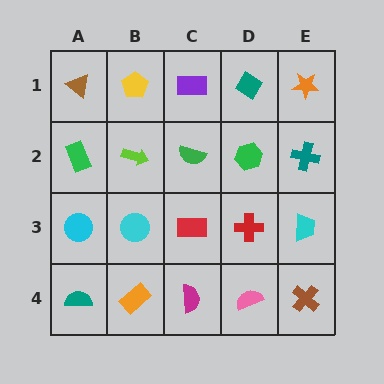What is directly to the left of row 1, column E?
A teal diamond.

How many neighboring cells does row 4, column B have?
3.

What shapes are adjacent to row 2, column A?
A brown triangle (row 1, column A), a cyan circle (row 3, column A), a lime arrow (row 2, column B).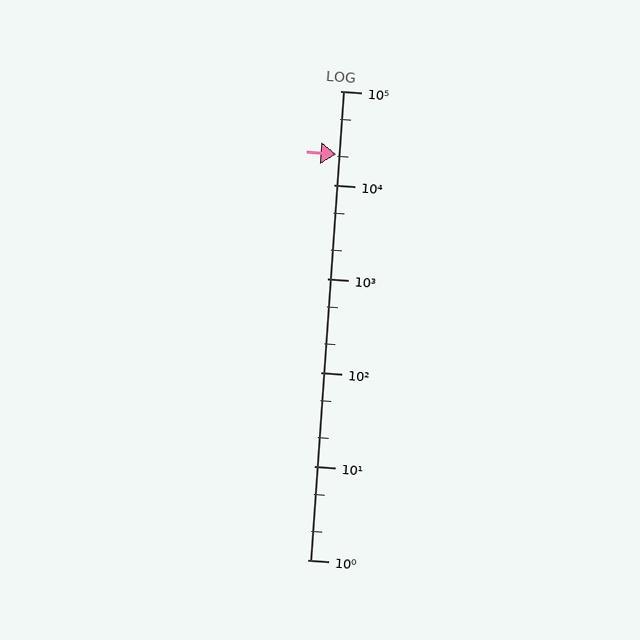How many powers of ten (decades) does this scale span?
The scale spans 5 decades, from 1 to 100000.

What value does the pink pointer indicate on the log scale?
The pointer indicates approximately 21000.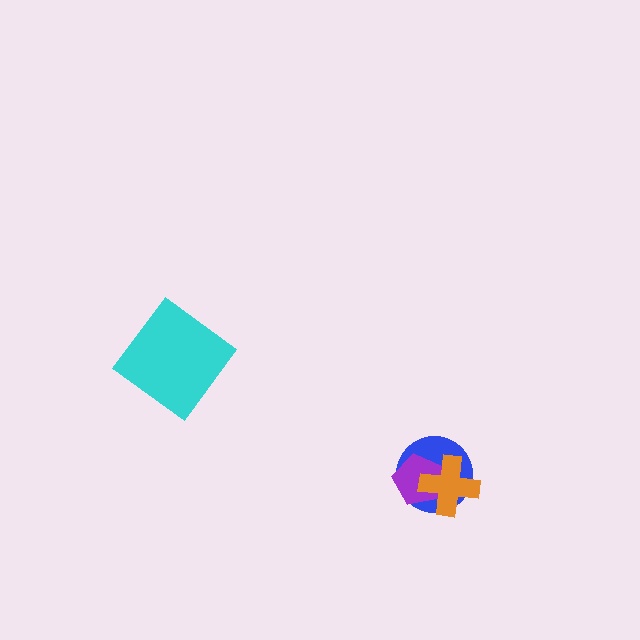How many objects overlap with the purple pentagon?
2 objects overlap with the purple pentagon.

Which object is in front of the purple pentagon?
The orange cross is in front of the purple pentagon.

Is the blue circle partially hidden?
Yes, it is partially covered by another shape.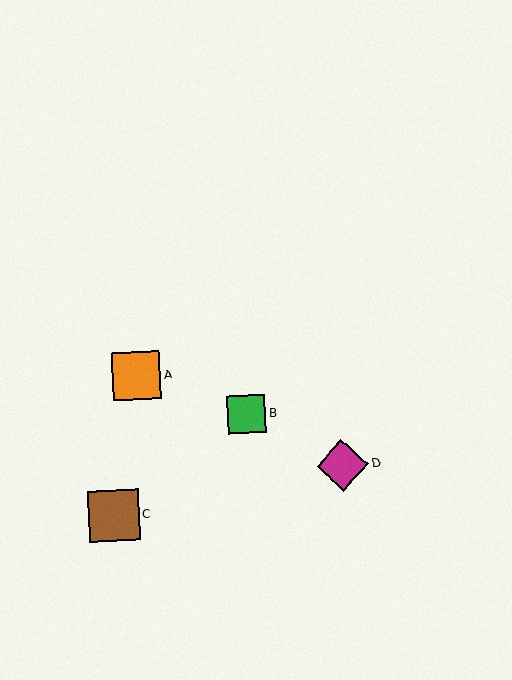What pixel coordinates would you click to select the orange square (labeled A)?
Click at (137, 376) to select the orange square A.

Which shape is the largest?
The magenta diamond (labeled D) is the largest.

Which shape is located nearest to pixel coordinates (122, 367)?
The orange square (labeled A) at (137, 376) is nearest to that location.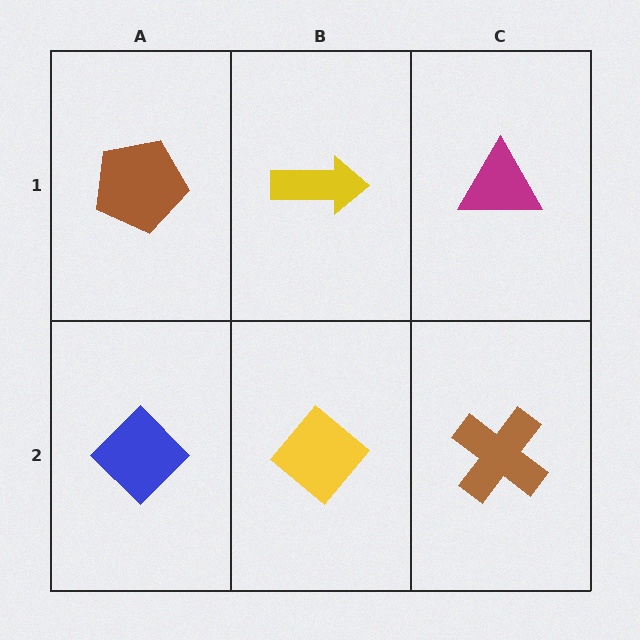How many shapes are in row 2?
3 shapes.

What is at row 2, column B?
A yellow diamond.